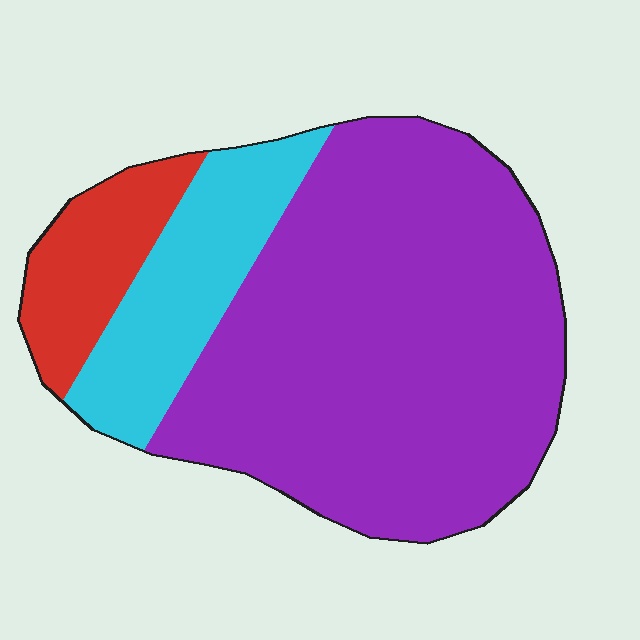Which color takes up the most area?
Purple, at roughly 70%.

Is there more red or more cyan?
Cyan.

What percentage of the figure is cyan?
Cyan takes up about one fifth (1/5) of the figure.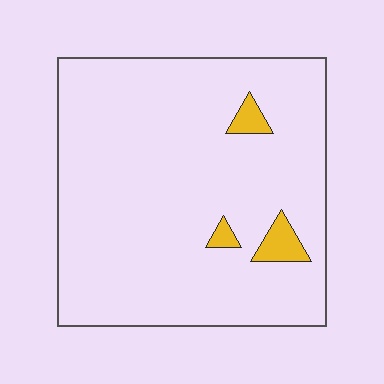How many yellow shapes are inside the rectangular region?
3.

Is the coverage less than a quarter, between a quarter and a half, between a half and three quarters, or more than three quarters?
Less than a quarter.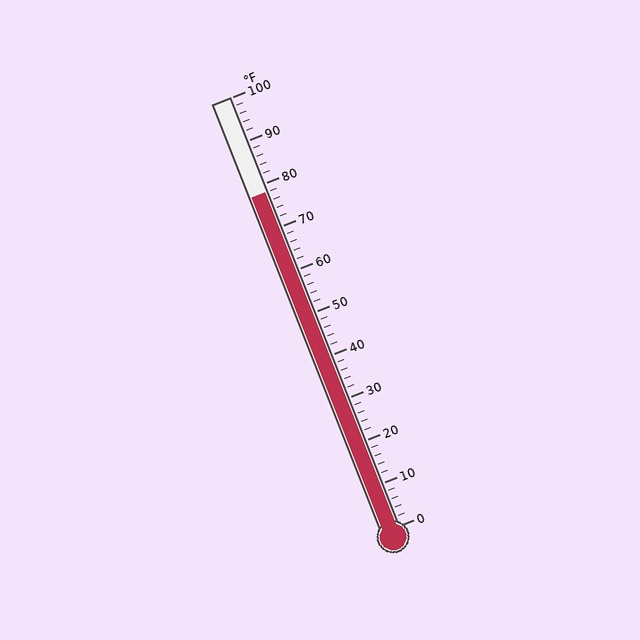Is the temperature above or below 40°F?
The temperature is above 40°F.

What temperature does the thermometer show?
The thermometer shows approximately 78°F.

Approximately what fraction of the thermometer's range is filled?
The thermometer is filled to approximately 80% of its range.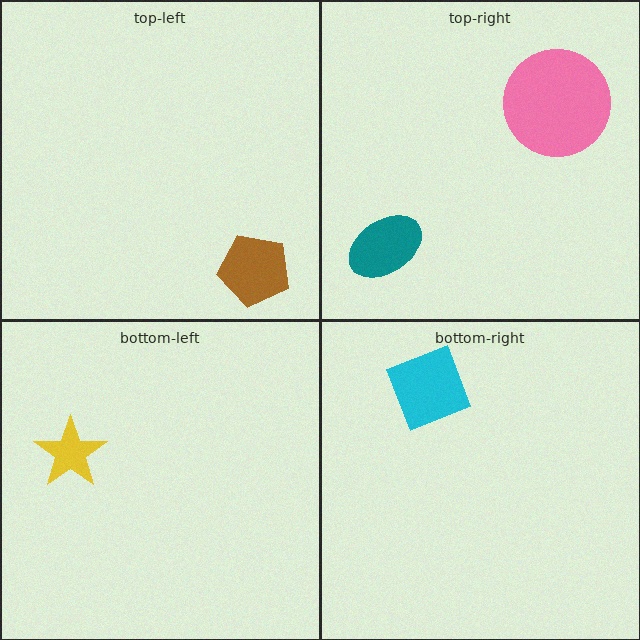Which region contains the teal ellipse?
The top-right region.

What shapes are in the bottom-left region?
The yellow star.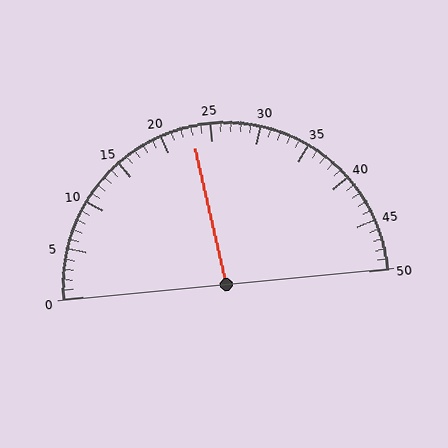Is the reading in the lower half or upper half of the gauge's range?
The reading is in the lower half of the range (0 to 50).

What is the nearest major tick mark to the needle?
The nearest major tick mark is 25.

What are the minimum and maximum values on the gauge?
The gauge ranges from 0 to 50.